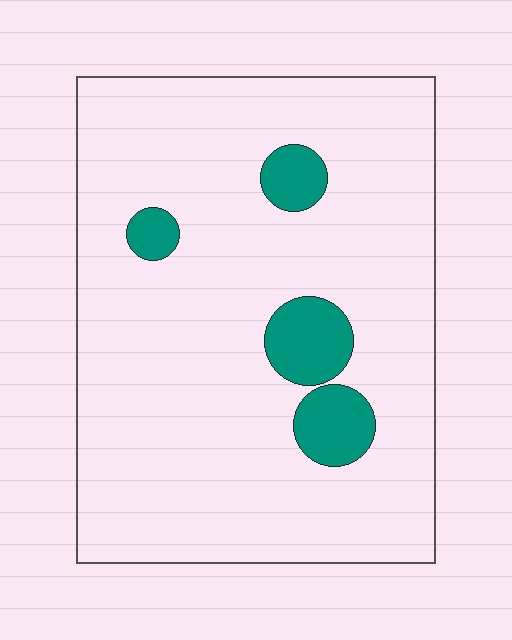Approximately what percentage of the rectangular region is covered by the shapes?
Approximately 10%.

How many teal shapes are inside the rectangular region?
4.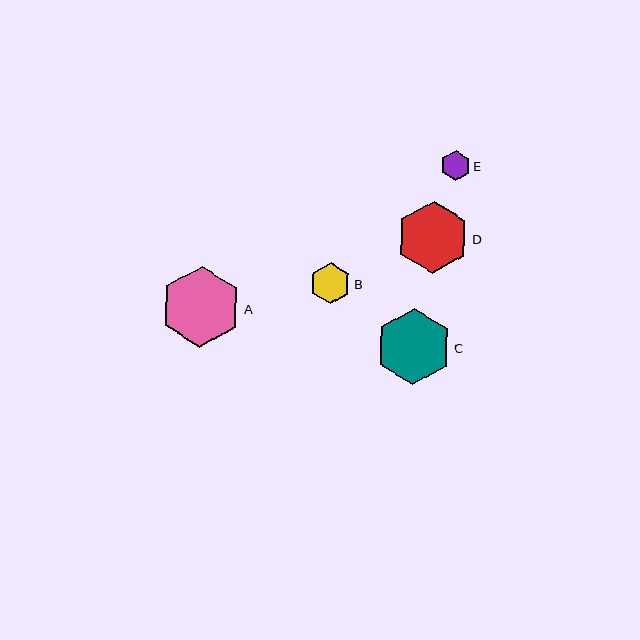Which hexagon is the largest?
Hexagon A is the largest with a size of approximately 81 pixels.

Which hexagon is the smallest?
Hexagon E is the smallest with a size of approximately 30 pixels.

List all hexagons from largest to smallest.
From largest to smallest: A, C, D, B, E.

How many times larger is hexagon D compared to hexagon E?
Hexagon D is approximately 2.4 times the size of hexagon E.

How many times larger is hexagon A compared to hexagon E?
Hexagon A is approximately 2.7 times the size of hexagon E.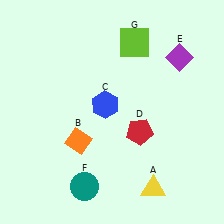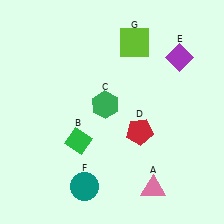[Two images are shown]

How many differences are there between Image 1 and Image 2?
There are 3 differences between the two images.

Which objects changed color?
A changed from yellow to pink. B changed from orange to green. C changed from blue to green.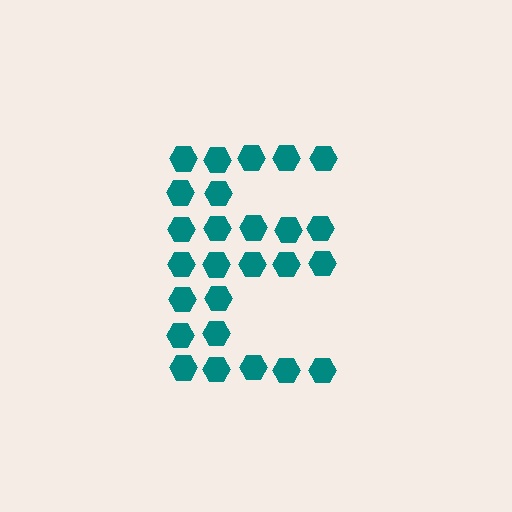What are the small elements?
The small elements are hexagons.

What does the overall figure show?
The overall figure shows the letter E.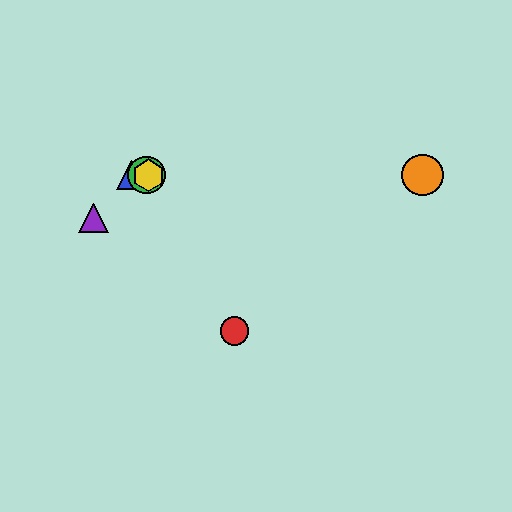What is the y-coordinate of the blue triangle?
The blue triangle is at y≈175.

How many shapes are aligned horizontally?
4 shapes (the blue triangle, the green circle, the yellow hexagon, the orange circle) are aligned horizontally.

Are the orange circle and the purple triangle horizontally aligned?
No, the orange circle is at y≈175 and the purple triangle is at y≈218.